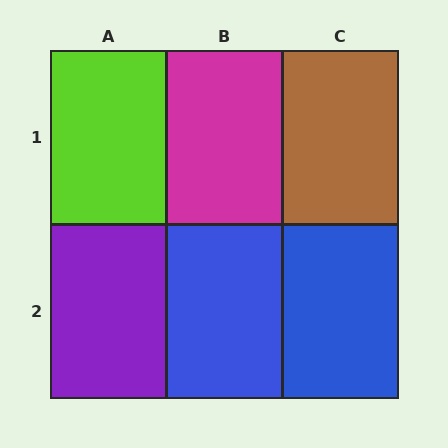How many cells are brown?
1 cell is brown.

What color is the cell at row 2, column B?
Blue.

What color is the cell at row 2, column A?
Purple.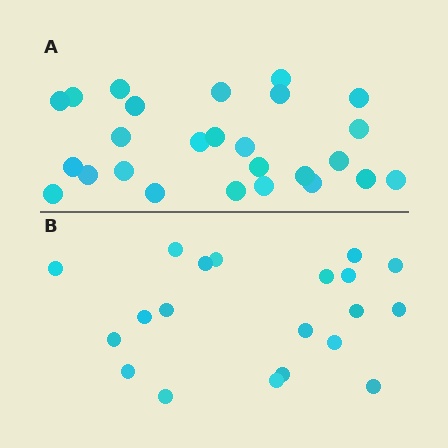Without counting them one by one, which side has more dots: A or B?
Region A (the top region) has more dots.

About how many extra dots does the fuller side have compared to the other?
Region A has about 6 more dots than region B.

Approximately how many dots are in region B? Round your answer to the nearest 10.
About 20 dots.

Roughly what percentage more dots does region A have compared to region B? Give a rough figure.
About 30% more.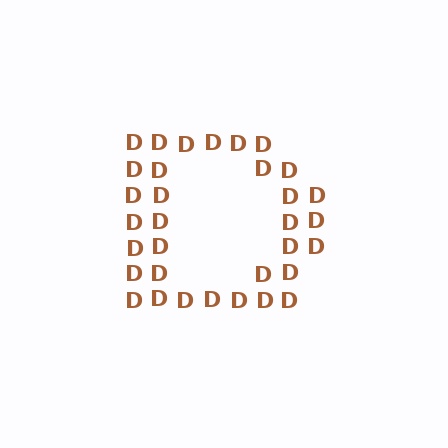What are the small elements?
The small elements are letter D's.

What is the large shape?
The large shape is the letter D.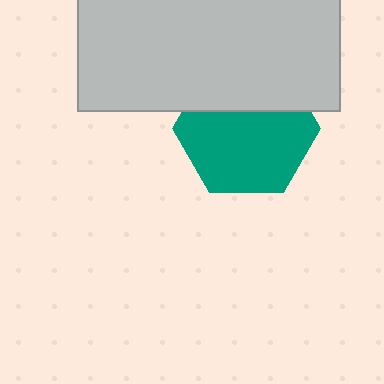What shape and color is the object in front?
The object in front is a light gray rectangle.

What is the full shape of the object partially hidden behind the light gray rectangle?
The partially hidden object is a teal hexagon.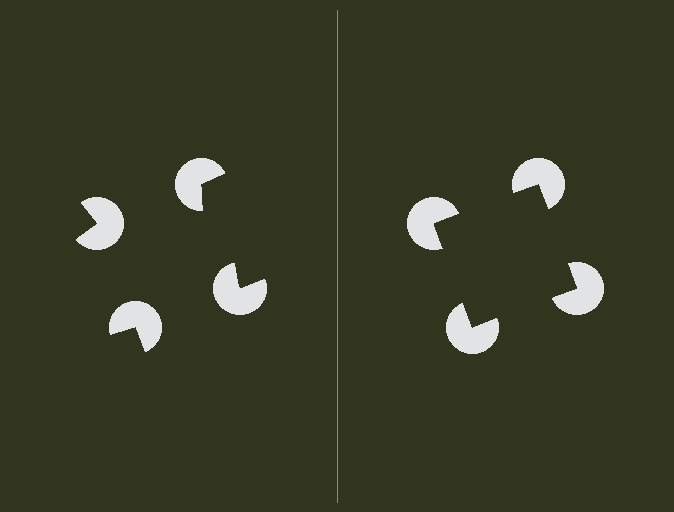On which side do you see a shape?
An illusory square appears on the right side. On the left side the wedge cuts are rotated, so no coherent shape forms.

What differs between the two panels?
The pac-man discs are positioned identically on both sides; only the wedge orientations differ. On the right they align to a square; on the left they are misaligned.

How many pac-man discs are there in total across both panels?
8 — 4 on each side.